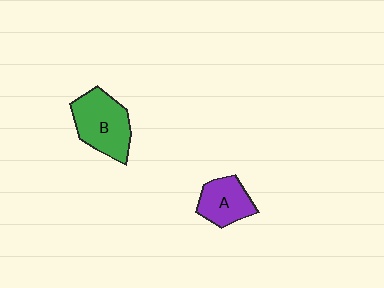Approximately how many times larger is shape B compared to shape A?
Approximately 1.5 times.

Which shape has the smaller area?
Shape A (purple).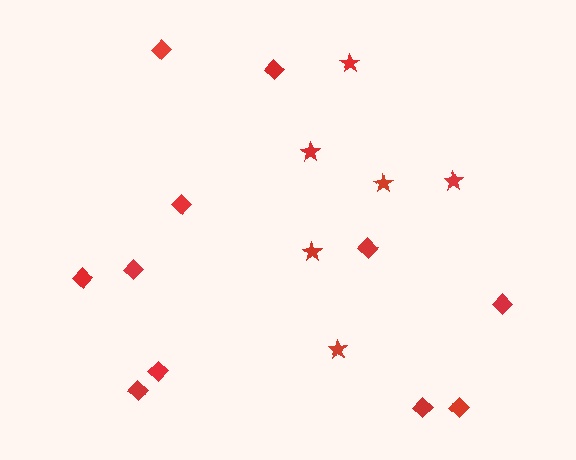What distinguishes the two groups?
There are 2 groups: one group of stars (6) and one group of diamonds (11).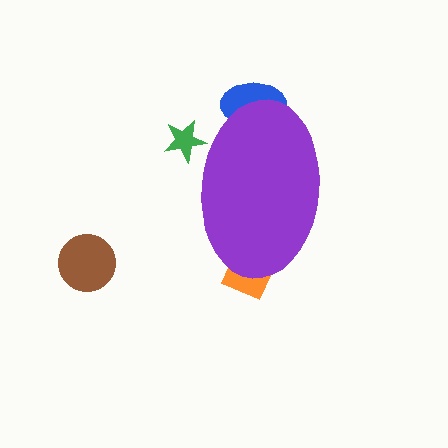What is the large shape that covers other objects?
A purple ellipse.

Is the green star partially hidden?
Yes, the green star is partially hidden behind the purple ellipse.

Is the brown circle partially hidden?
No, the brown circle is fully visible.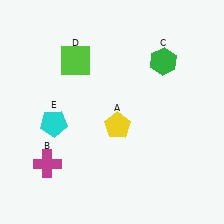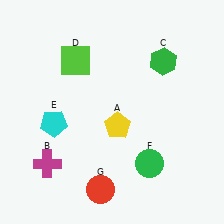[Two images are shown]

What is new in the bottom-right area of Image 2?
A green circle (F) was added in the bottom-right area of Image 2.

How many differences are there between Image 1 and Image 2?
There are 2 differences between the two images.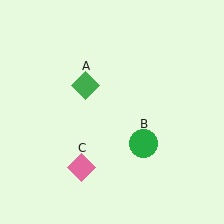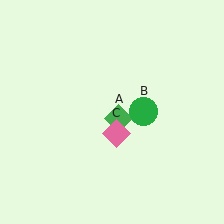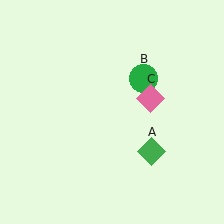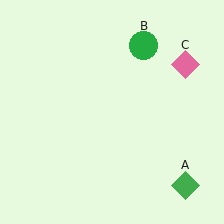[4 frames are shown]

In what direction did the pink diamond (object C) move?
The pink diamond (object C) moved up and to the right.